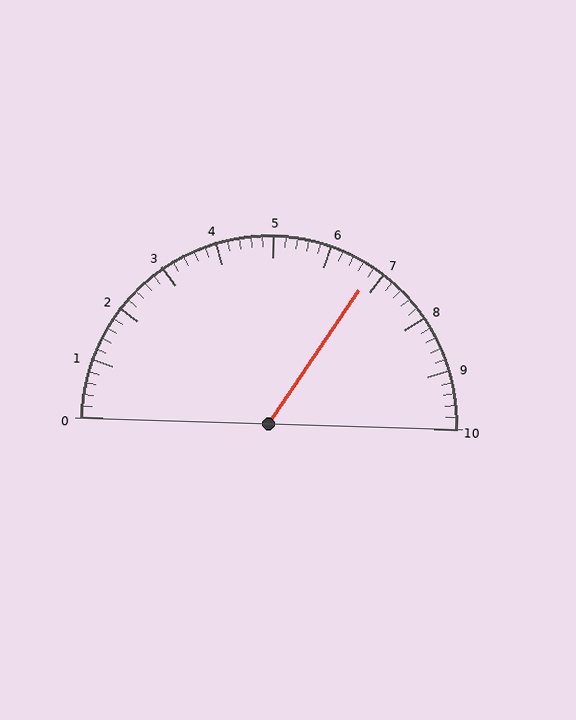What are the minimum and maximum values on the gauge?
The gauge ranges from 0 to 10.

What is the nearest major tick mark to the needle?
The nearest major tick mark is 7.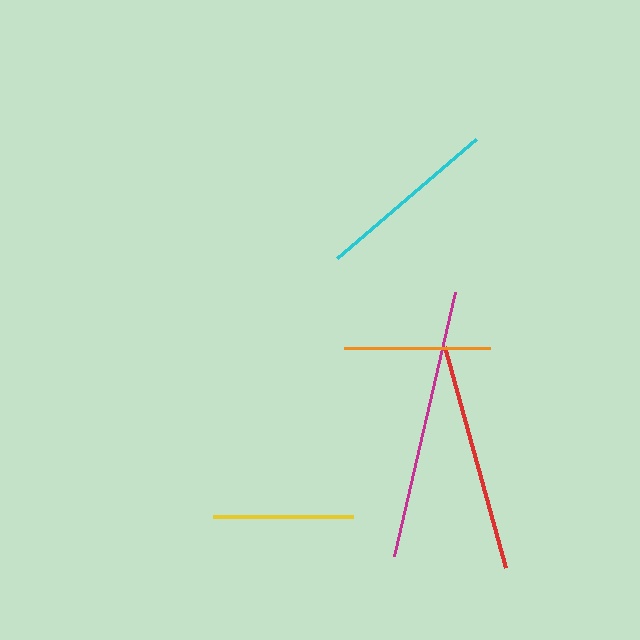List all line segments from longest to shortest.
From longest to shortest: magenta, red, cyan, orange, yellow.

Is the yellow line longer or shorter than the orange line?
The orange line is longer than the yellow line.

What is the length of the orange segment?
The orange segment is approximately 145 pixels long.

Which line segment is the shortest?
The yellow line is the shortest at approximately 140 pixels.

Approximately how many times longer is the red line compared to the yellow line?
The red line is approximately 1.6 times the length of the yellow line.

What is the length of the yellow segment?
The yellow segment is approximately 140 pixels long.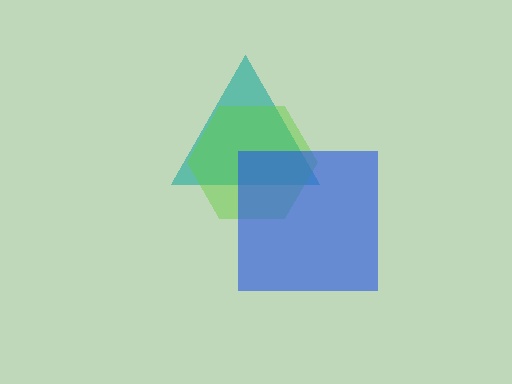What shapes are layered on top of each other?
The layered shapes are: a teal triangle, a lime hexagon, a blue square.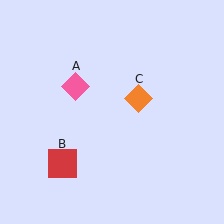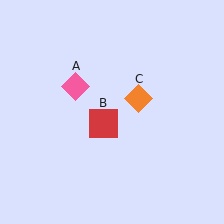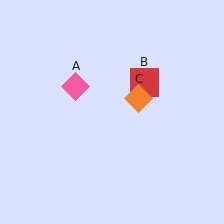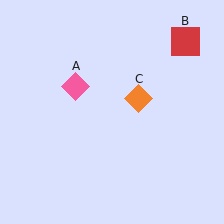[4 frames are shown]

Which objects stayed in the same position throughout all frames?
Pink diamond (object A) and orange diamond (object C) remained stationary.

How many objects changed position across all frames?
1 object changed position: red square (object B).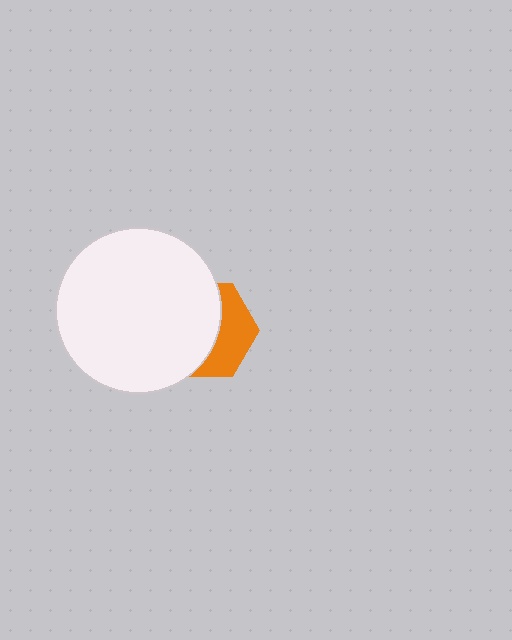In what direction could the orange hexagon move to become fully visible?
The orange hexagon could move right. That would shift it out from behind the white circle entirely.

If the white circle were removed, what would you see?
You would see the complete orange hexagon.